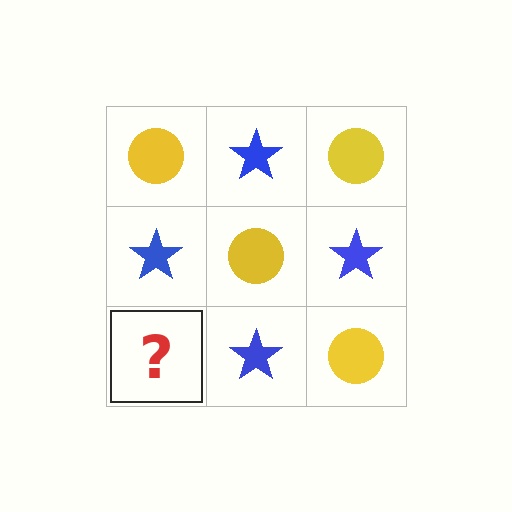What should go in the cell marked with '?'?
The missing cell should contain a yellow circle.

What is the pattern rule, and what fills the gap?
The rule is that it alternates yellow circle and blue star in a checkerboard pattern. The gap should be filled with a yellow circle.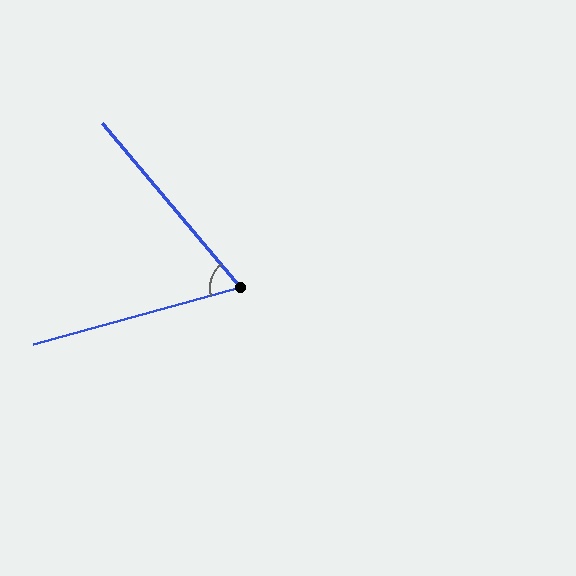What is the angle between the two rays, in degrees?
Approximately 65 degrees.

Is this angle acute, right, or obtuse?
It is acute.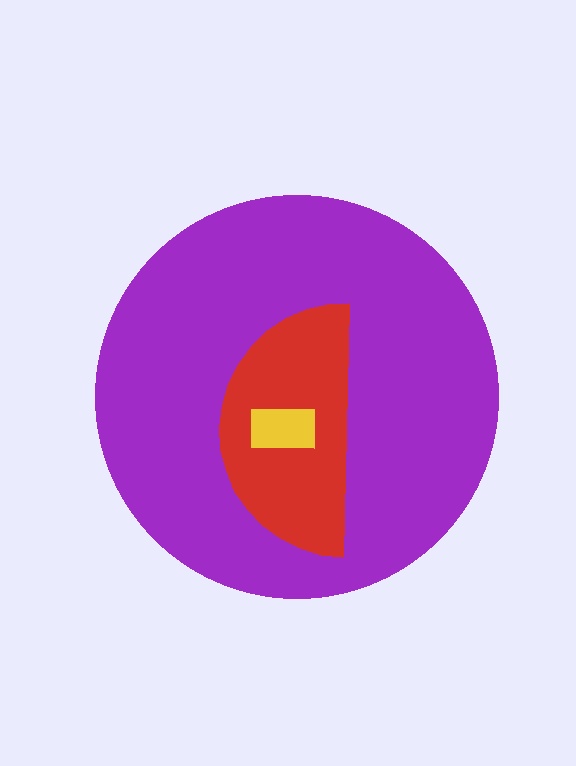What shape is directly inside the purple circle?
The red semicircle.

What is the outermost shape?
The purple circle.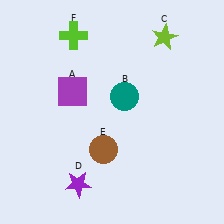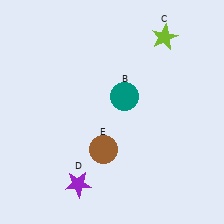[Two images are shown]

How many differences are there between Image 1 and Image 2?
There are 2 differences between the two images.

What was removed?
The lime cross (F), the purple square (A) were removed in Image 2.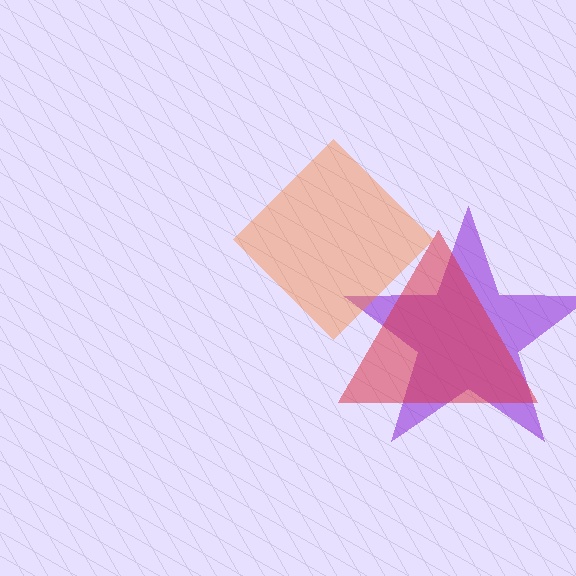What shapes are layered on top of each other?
The layered shapes are: a purple star, a red triangle, an orange diamond.